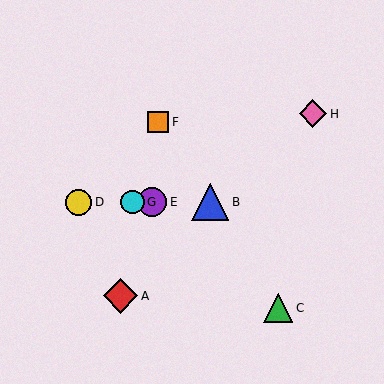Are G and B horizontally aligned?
Yes, both are at y≈202.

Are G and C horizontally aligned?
No, G is at y≈202 and C is at y≈308.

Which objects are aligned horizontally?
Objects B, D, E, G are aligned horizontally.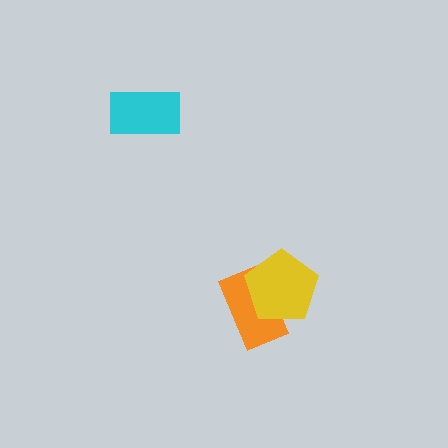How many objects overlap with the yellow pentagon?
1 object overlaps with the yellow pentagon.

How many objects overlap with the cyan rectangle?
0 objects overlap with the cyan rectangle.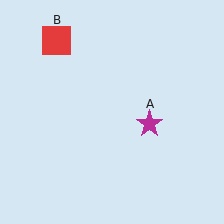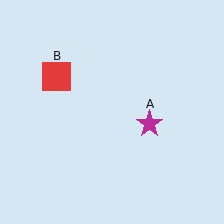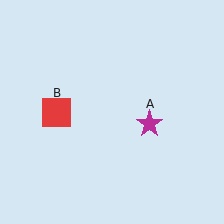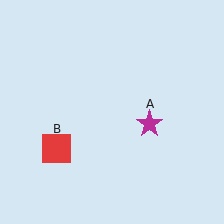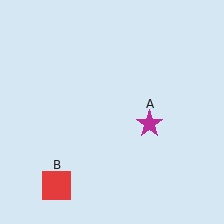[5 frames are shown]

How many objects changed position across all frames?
1 object changed position: red square (object B).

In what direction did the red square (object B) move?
The red square (object B) moved down.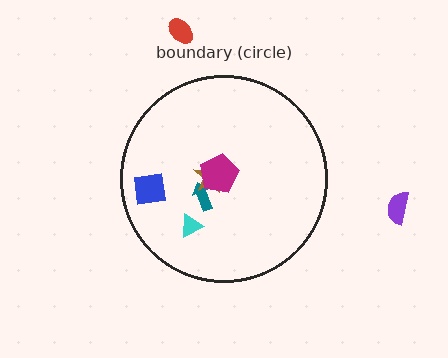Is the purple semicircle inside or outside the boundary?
Outside.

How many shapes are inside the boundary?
5 inside, 2 outside.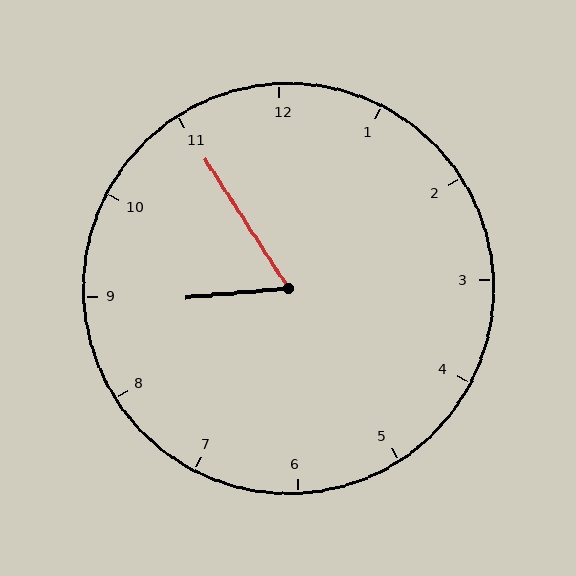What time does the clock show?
8:55.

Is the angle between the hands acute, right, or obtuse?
It is acute.